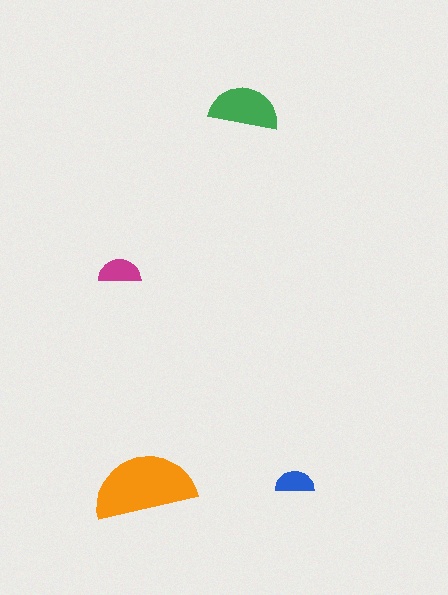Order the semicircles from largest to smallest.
the orange one, the green one, the magenta one, the blue one.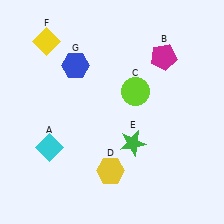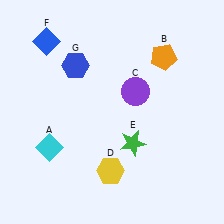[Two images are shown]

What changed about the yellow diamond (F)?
In Image 1, F is yellow. In Image 2, it changed to blue.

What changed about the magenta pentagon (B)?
In Image 1, B is magenta. In Image 2, it changed to orange.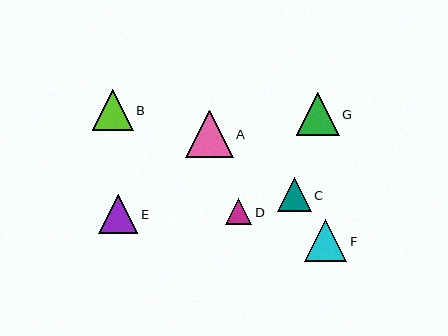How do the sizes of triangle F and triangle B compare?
Triangle F and triangle B are approximately the same size.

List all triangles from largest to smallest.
From largest to smallest: A, G, F, B, E, C, D.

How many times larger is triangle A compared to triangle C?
Triangle A is approximately 1.4 times the size of triangle C.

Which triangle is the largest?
Triangle A is the largest with a size of approximately 47 pixels.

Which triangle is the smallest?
Triangle D is the smallest with a size of approximately 27 pixels.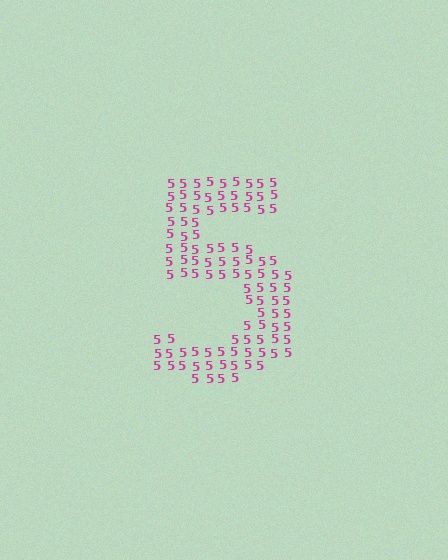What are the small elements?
The small elements are digit 5's.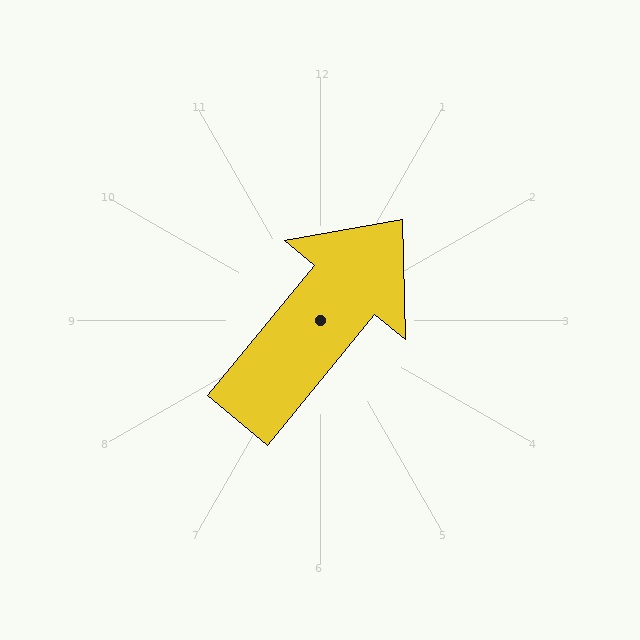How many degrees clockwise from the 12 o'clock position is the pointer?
Approximately 39 degrees.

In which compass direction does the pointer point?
Northeast.